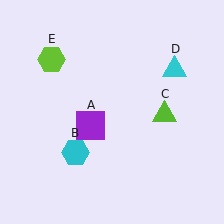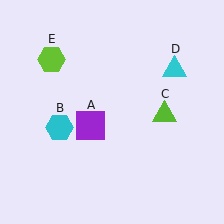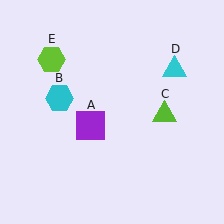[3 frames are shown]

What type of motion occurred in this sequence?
The cyan hexagon (object B) rotated clockwise around the center of the scene.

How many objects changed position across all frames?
1 object changed position: cyan hexagon (object B).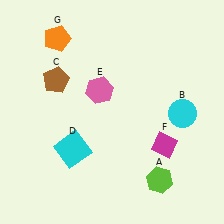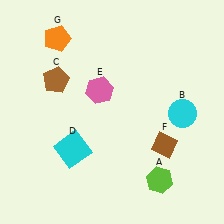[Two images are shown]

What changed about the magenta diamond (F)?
In Image 1, F is magenta. In Image 2, it changed to brown.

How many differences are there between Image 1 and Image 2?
There is 1 difference between the two images.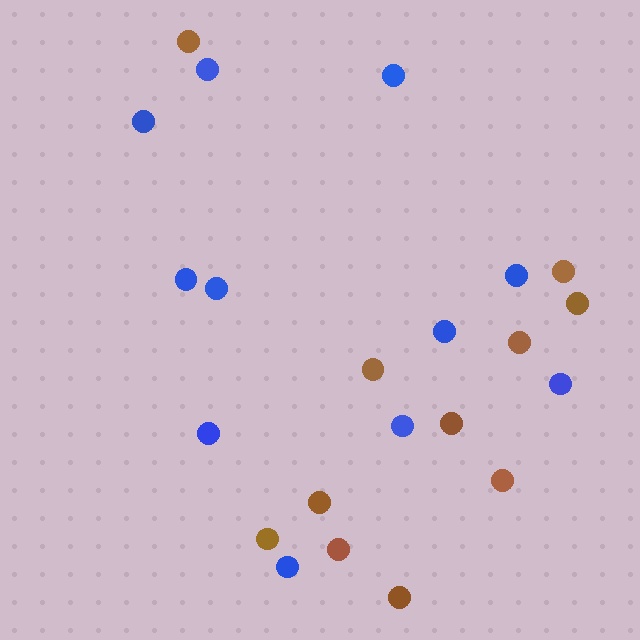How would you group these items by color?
There are 2 groups: one group of blue circles (11) and one group of brown circles (11).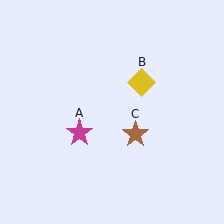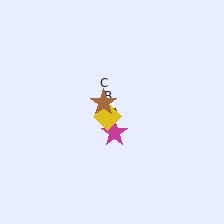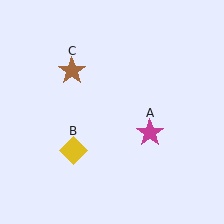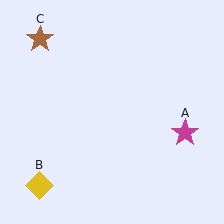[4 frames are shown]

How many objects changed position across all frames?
3 objects changed position: magenta star (object A), yellow diamond (object B), brown star (object C).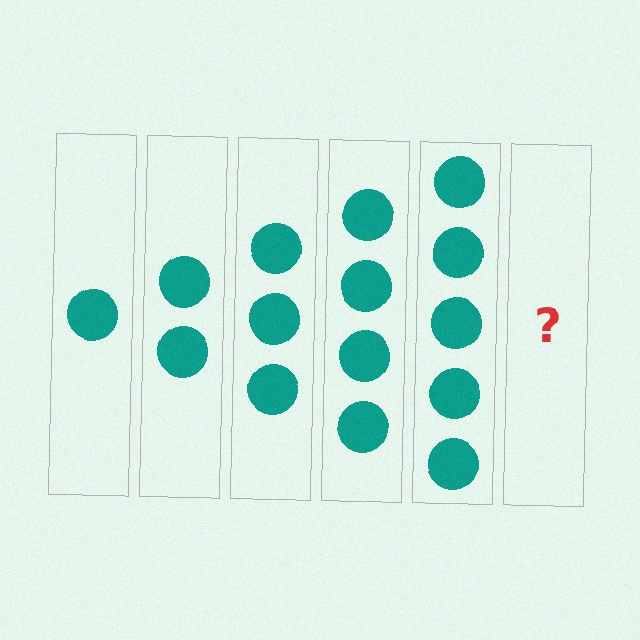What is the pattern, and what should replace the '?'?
The pattern is that each step adds one more circle. The '?' should be 6 circles.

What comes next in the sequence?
The next element should be 6 circles.